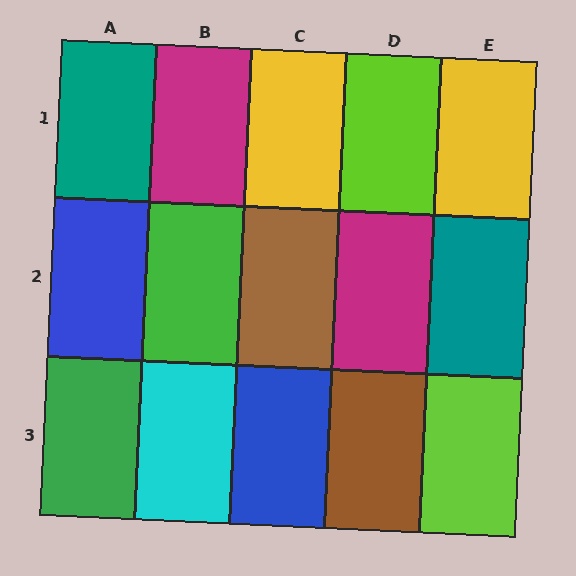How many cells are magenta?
2 cells are magenta.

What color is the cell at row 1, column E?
Yellow.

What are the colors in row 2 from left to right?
Blue, green, brown, magenta, teal.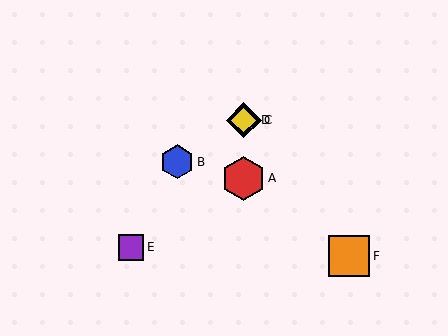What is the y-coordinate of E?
Object E is at y≈247.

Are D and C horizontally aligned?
Yes, both are at y≈120.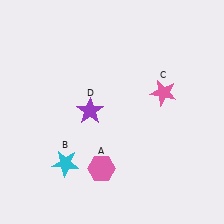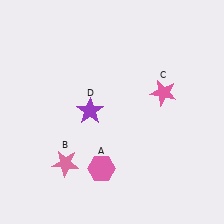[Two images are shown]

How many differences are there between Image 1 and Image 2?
There is 1 difference between the two images.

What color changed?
The star (B) changed from cyan in Image 1 to pink in Image 2.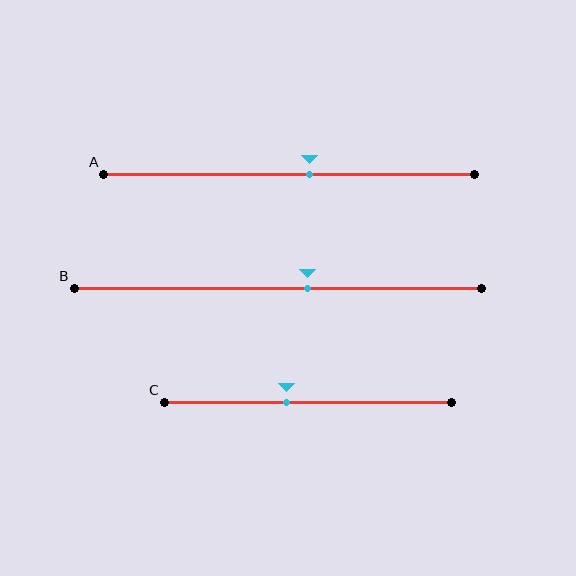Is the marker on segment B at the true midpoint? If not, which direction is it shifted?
No, the marker on segment B is shifted to the right by about 7% of the segment length.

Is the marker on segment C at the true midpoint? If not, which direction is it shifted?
No, the marker on segment C is shifted to the left by about 8% of the segment length.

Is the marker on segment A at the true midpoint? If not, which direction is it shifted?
No, the marker on segment A is shifted to the right by about 6% of the segment length.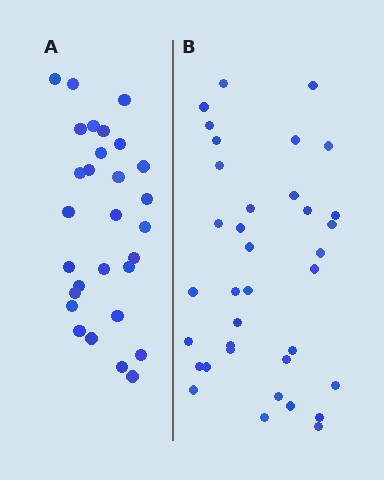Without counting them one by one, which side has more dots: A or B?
Region B (the right region) has more dots.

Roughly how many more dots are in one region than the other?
Region B has roughly 8 or so more dots than region A.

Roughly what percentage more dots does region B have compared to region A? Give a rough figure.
About 25% more.